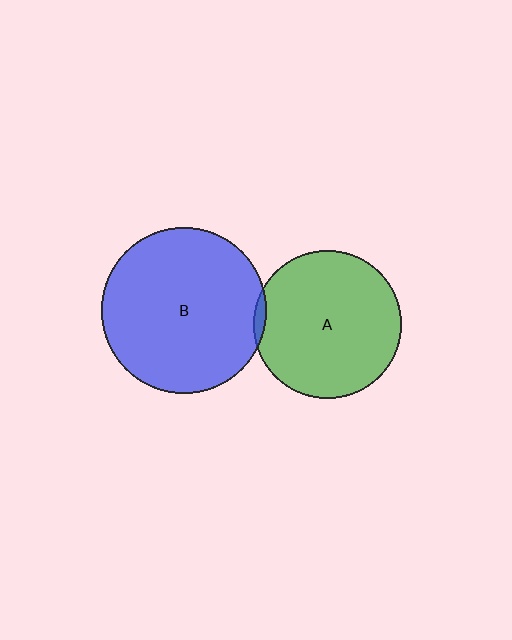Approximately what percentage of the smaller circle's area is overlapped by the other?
Approximately 5%.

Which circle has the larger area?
Circle B (blue).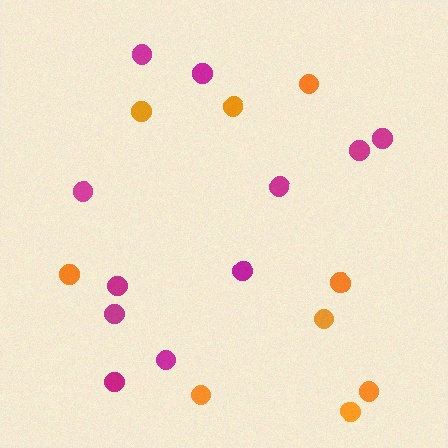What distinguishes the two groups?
There are 2 groups: one group of magenta circles (11) and one group of orange circles (9).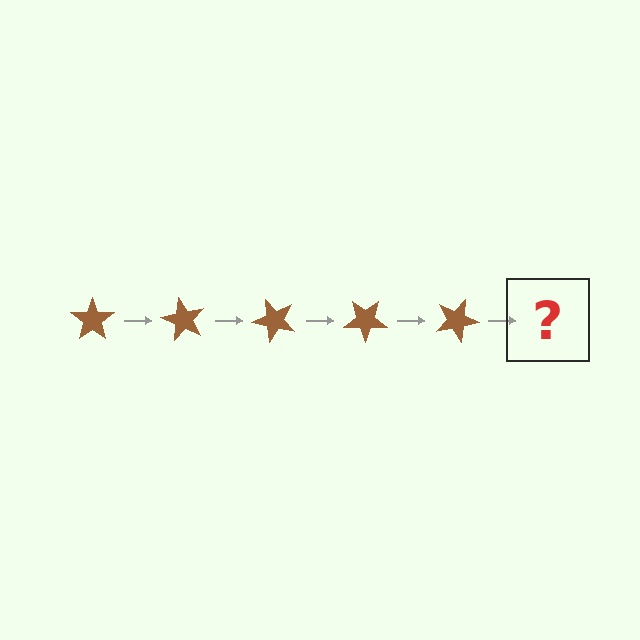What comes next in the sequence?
The next element should be a brown star rotated 300 degrees.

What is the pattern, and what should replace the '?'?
The pattern is that the star rotates 60 degrees each step. The '?' should be a brown star rotated 300 degrees.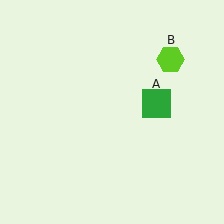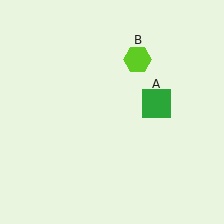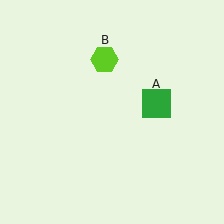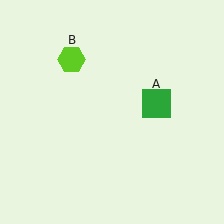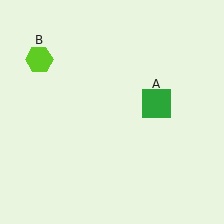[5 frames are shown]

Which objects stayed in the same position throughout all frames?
Green square (object A) remained stationary.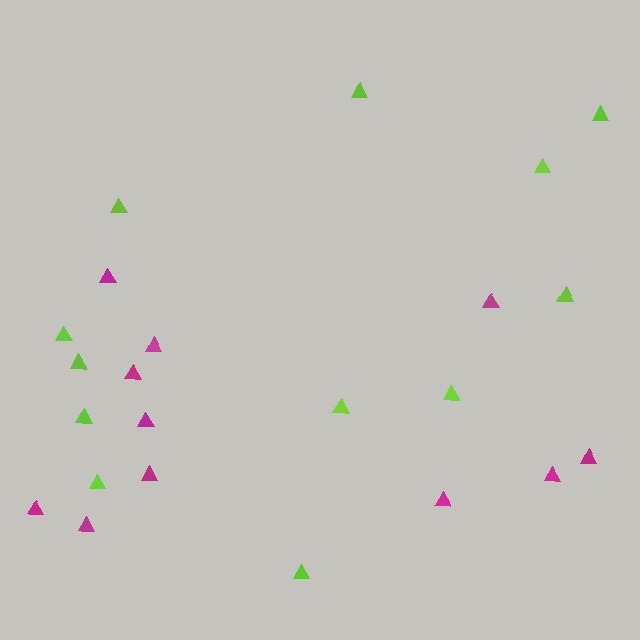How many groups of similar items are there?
There are 2 groups: one group of lime triangles (12) and one group of magenta triangles (11).